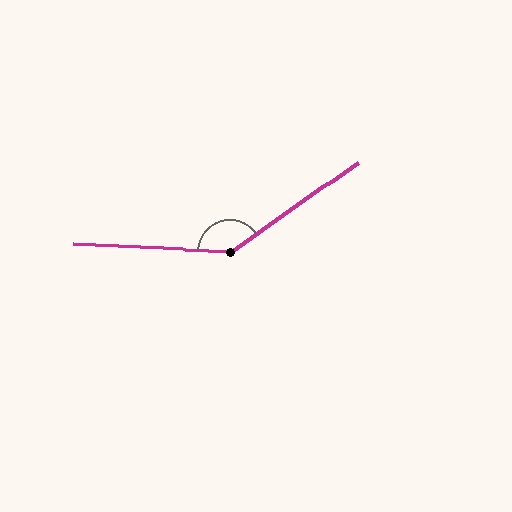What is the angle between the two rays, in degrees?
Approximately 142 degrees.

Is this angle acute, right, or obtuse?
It is obtuse.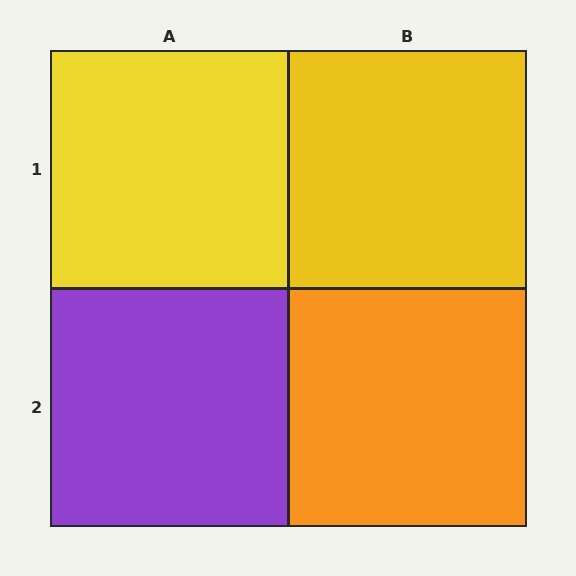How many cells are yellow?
2 cells are yellow.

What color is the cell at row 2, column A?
Purple.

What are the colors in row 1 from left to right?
Yellow, yellow.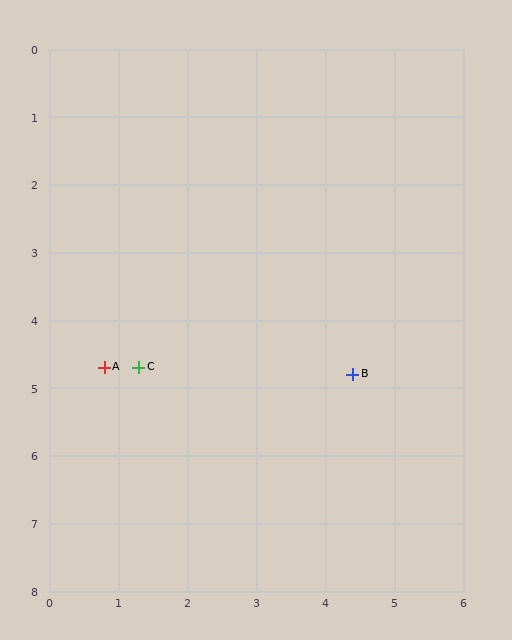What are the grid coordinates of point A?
Point A is at approximately (0.8, 4.7).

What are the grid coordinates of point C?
Point C is at approximately (1.3, 4.7).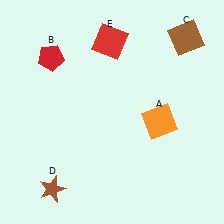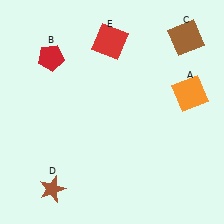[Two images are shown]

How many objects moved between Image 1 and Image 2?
1 object moved between the two images.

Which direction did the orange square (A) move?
The orange square (A) moved right.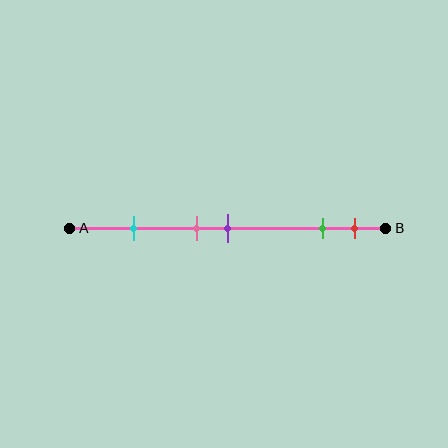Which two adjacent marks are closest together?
The pink and purple marks are the closest adjacent pair.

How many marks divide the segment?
There are 5 marks dividing the segment.